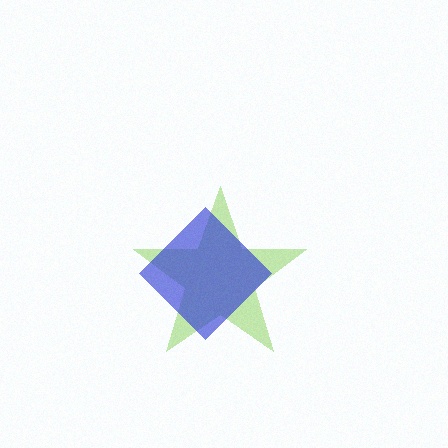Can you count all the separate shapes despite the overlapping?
Yes, there are 2 separate shapes.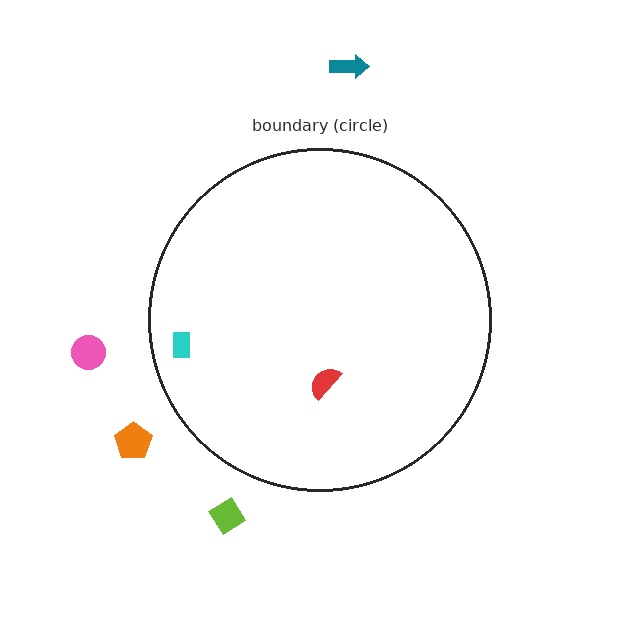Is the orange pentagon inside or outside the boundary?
Outside.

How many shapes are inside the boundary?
2 inside, 4 outside.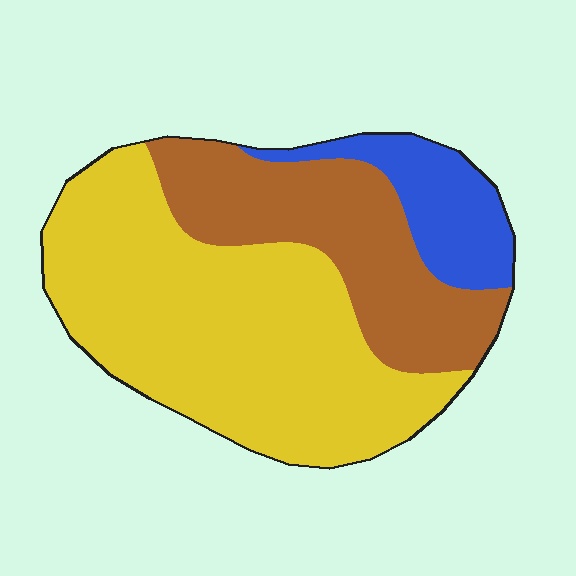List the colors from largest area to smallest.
From largest to smallest: yellow, brown, blue.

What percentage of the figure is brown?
Brown takes up about one third (1/3) of the figure.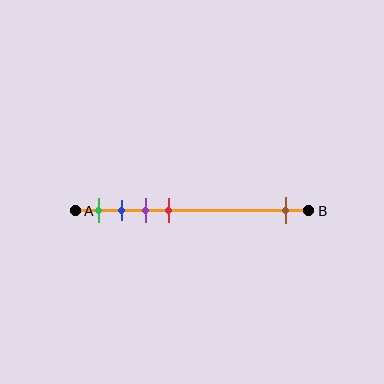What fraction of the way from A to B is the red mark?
The red mark is approximately 40% (0.4) of the way from A to B.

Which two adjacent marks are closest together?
The blue and purple marks are the closest adjacent pair.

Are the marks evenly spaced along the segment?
No, the marks are not evenly spaced.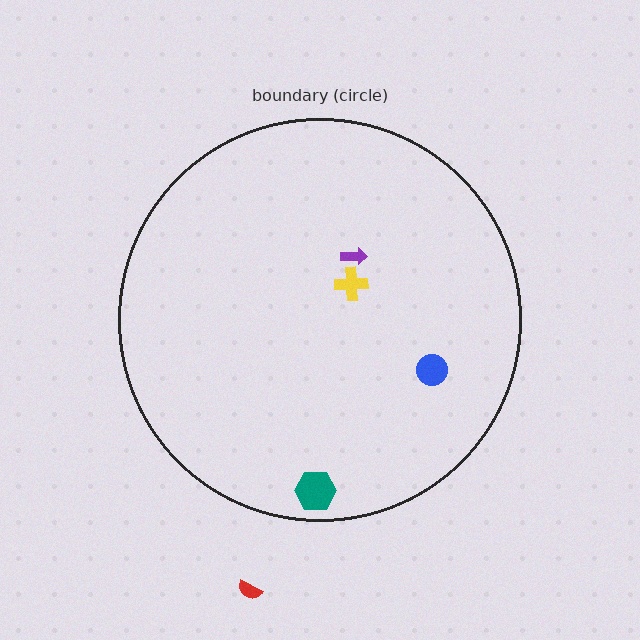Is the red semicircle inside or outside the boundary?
Outside.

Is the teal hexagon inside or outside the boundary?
Inside.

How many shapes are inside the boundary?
4 inside, 1 outside.